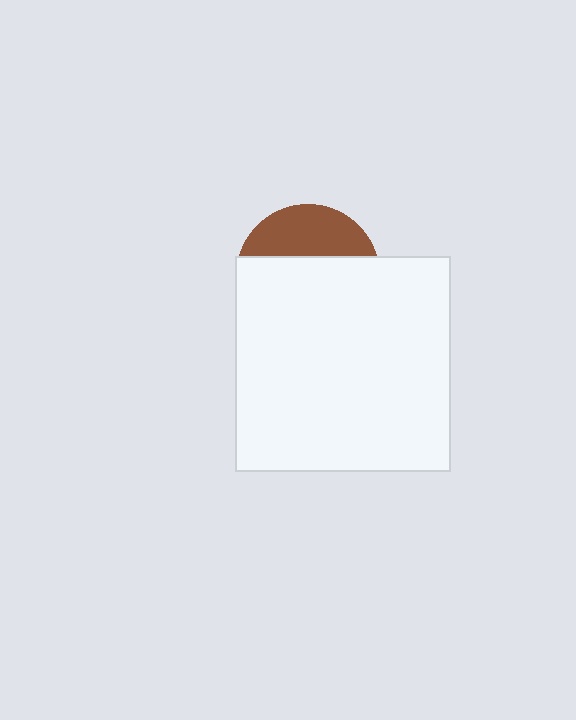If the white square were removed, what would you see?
You would see the complete brown circle.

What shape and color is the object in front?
The object in front is a white square.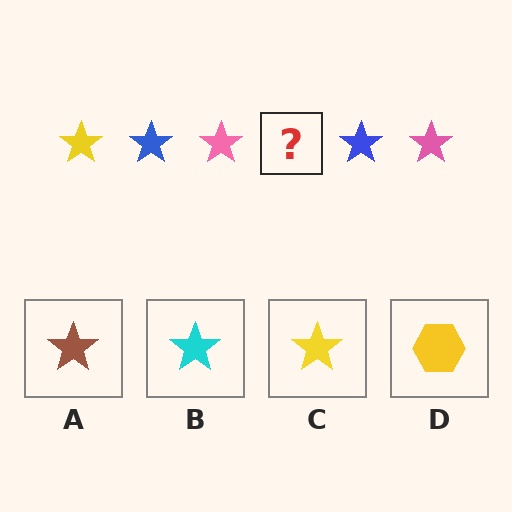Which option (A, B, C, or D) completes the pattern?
C.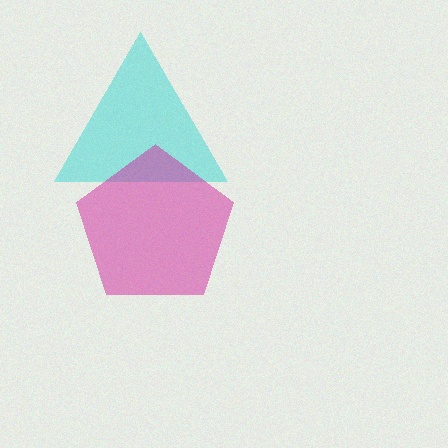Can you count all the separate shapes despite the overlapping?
Yes, there are 2 separate shapes.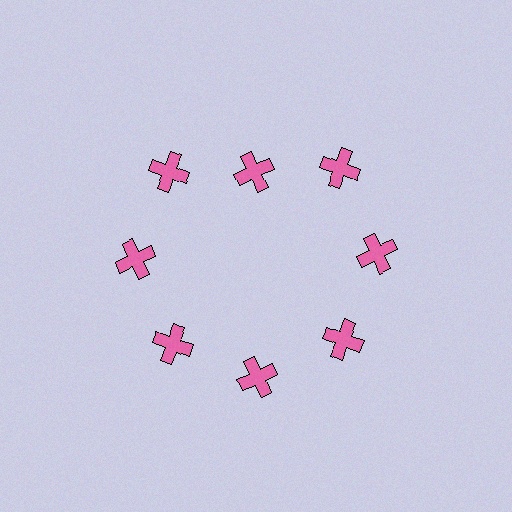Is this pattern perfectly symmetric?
No. The 8 pink crosses are arranged in a ring, but one element near the 12 o'clock position is pulled inward toward the center, breaking the 8-fold rotational symmetry.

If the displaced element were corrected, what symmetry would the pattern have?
It would have 8-fold rotational symmetry — the pattern would map onto itself every 45 degrees.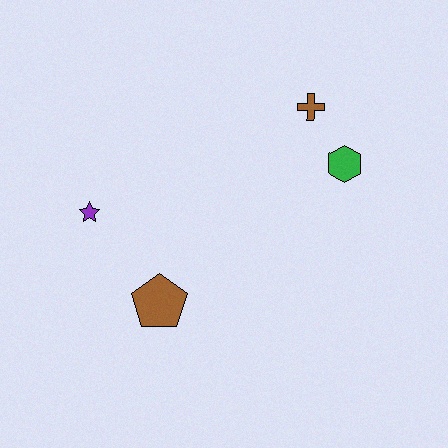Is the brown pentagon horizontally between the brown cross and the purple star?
Yes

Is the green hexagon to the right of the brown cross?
Yes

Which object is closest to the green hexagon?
The brown cross is closest to the green hexagon.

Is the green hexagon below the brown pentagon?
No